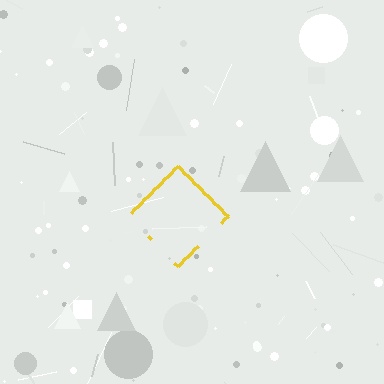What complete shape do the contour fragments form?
The contour fragments form a diamond.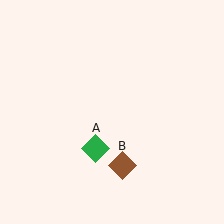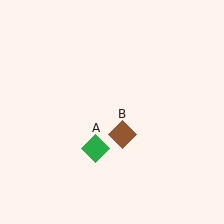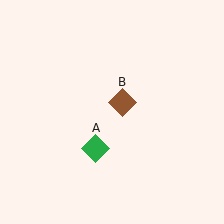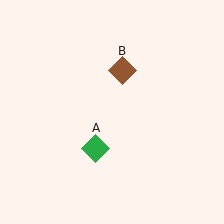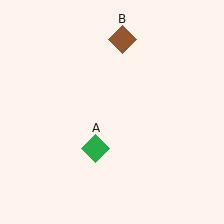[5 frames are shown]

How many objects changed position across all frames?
1 object changed position: brown diamond (object B).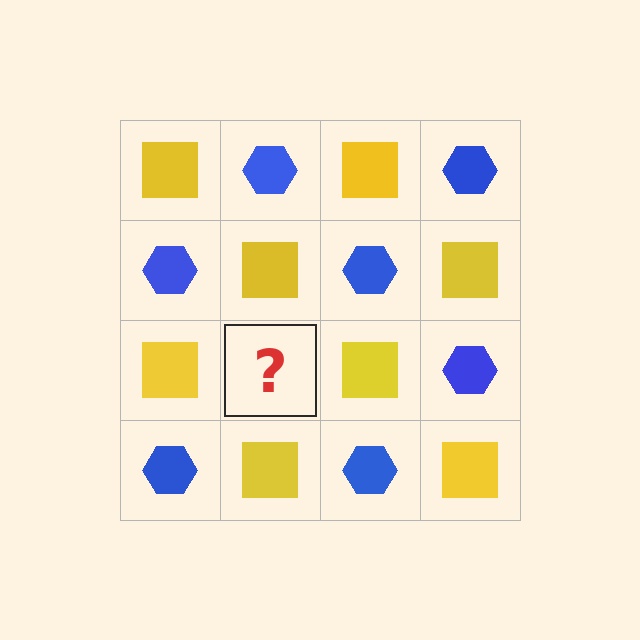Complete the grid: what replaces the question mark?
The question mark should be replaced with a blue hexagon.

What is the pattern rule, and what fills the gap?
The rule is that it alternates yellow square and blue hexagon in a checkerboard pattern. The gap should be filled with a blue hexagon.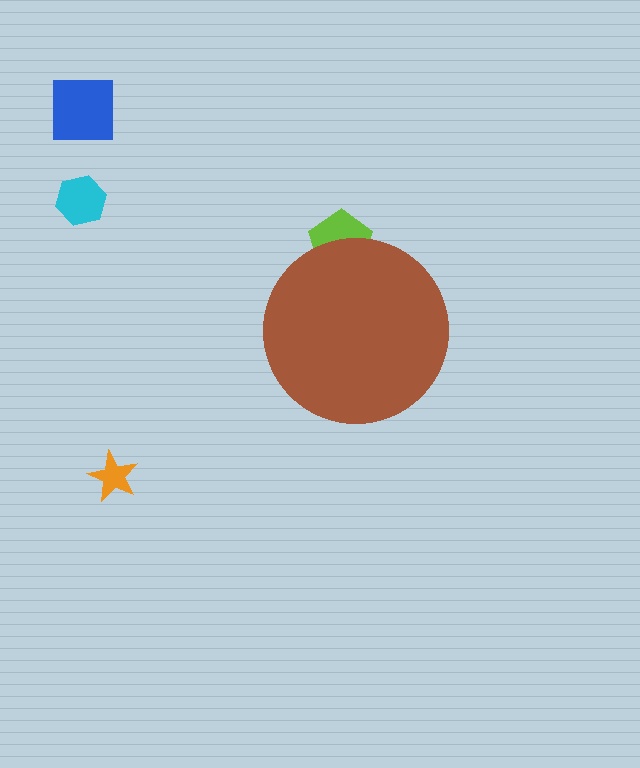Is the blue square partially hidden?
No, the blue square is fully visible.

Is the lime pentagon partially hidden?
Yes, the lime pentagon is partially hidden behind the brown circle.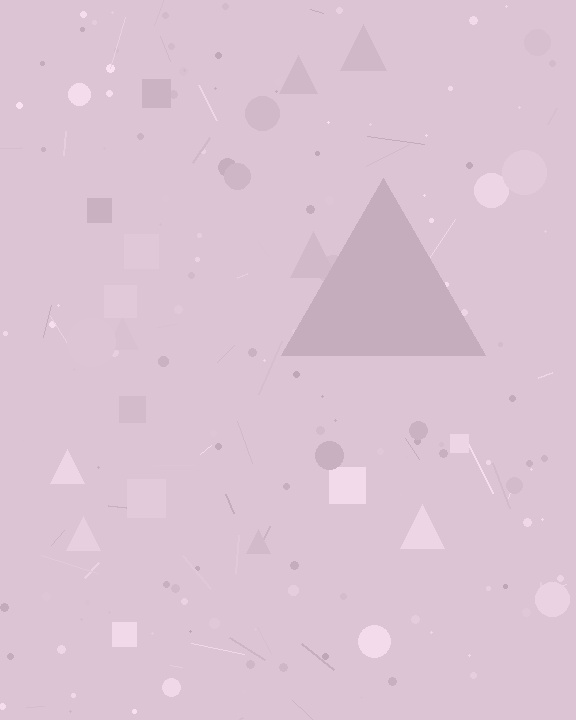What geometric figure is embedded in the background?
A triangle is embedded in the background.